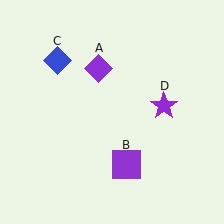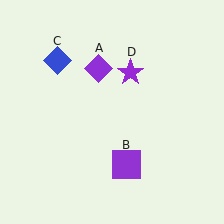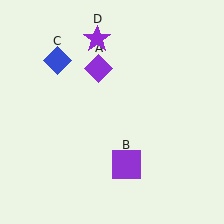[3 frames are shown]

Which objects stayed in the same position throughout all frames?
Purple diamond (object A) and purple square (object B) and blue diamond (object C) remained stationary.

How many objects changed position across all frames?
1 object changed position: purple star (object D).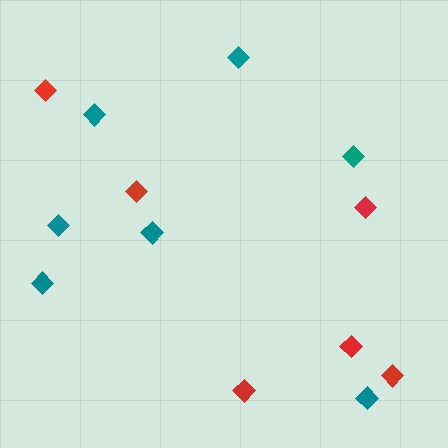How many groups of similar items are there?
There are 2 groups: one group of teal diamonds (7) and one group of red diamonds (6).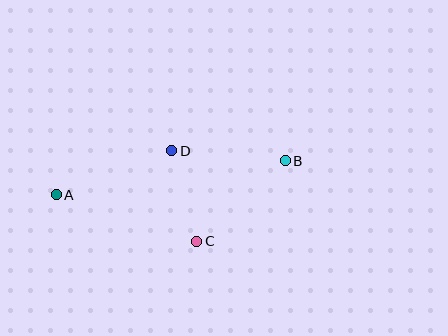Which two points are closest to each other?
Points C and D are closest to each other.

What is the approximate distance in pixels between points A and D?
The distance between A and D is approximately 124 pixels.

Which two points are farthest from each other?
Points A and B are farthest from each other.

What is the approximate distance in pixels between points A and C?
The distance between A and C is approximately 148 pixels.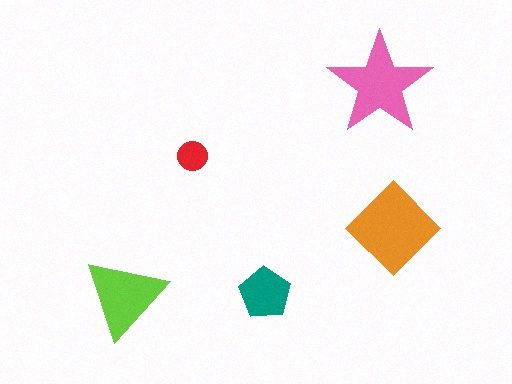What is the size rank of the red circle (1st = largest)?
5th.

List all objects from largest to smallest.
The orange diamond, the pink star, the lime triangle, the teal pentagon, the red circle.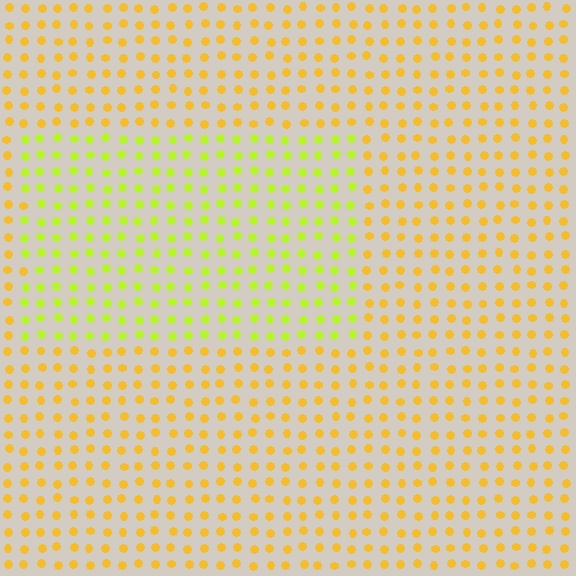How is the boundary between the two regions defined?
The boundary is defined purely by a slight shift in hue (about 35 degrees). Spacing, size, and orientation are identical on both sides.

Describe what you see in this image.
The image is filled with small yellow elements in a uniform arrangement. A rectangle-shaped region is visible where the elements are tinted to a slightly different hue, forming a subtle color boundary.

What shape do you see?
I see a rectangle.